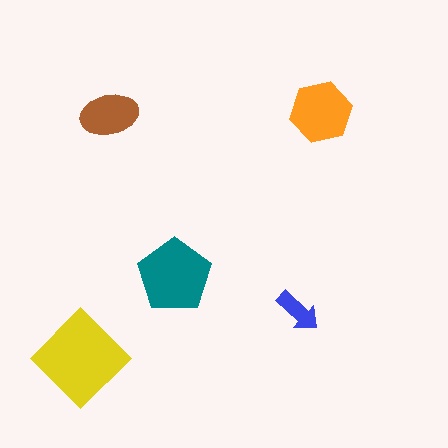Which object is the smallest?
The blue arrow.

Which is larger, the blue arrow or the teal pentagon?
The teal pentagon.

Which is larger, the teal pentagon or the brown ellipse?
The teal pentagon.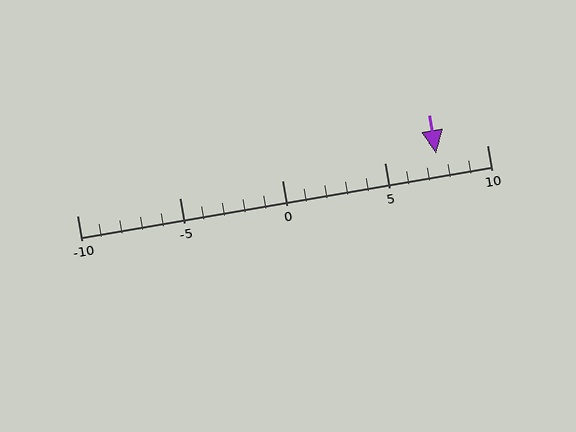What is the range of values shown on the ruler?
The ruler shows values from -10 to 10.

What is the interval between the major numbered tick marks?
The major tick marks are spaced 5 units apart.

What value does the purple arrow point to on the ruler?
The purple arrow points to approximately 8.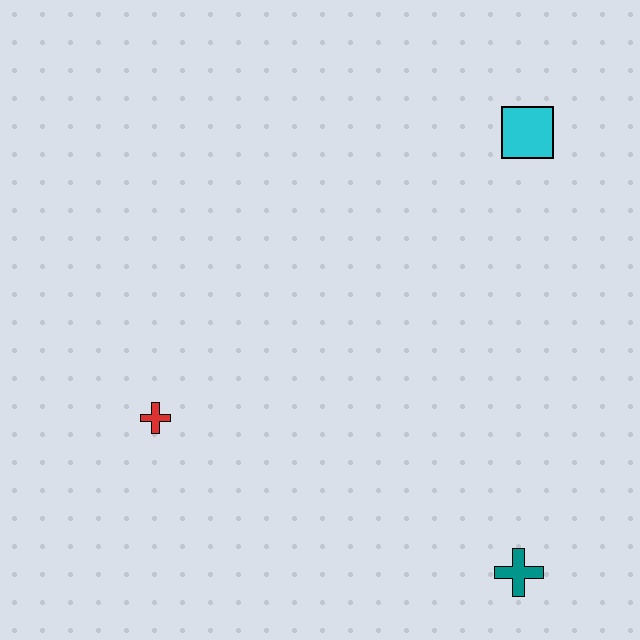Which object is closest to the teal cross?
The red cross is closest to the teal cross.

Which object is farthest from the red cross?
The cyan square is farthest from the red cross.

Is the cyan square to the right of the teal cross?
Yes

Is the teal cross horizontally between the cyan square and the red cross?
Yes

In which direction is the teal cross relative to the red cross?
The teal cross is to the right of the red cross.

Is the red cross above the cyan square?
No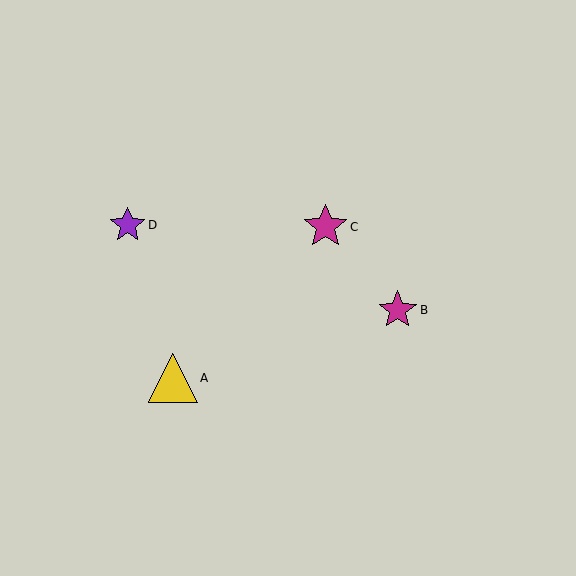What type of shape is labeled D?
Shape D is a purple star.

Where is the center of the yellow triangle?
The center of the yellow triangle is at (173, 378).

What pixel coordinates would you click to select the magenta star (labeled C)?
Click at (325, 227) to select the magenta star C.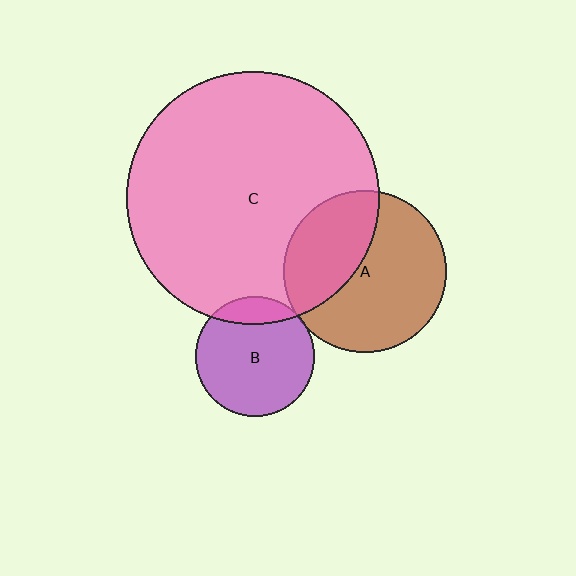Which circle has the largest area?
Circle C (pink).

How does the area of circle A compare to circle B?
Approximately 1.8 times.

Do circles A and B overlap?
Yes.